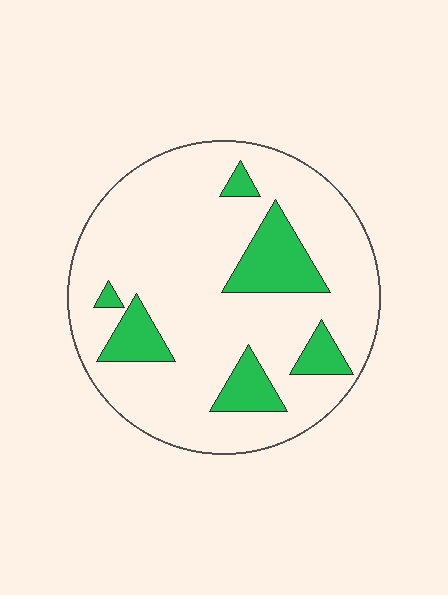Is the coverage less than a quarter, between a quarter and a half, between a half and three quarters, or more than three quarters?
Less than a quarter.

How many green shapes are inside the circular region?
6.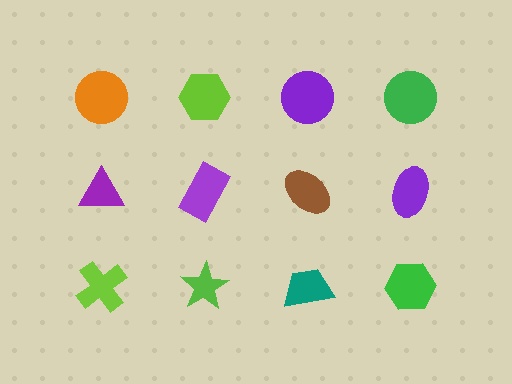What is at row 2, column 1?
A purple triangle.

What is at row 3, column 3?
A teal trapezoid.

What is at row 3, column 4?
A green hexagon.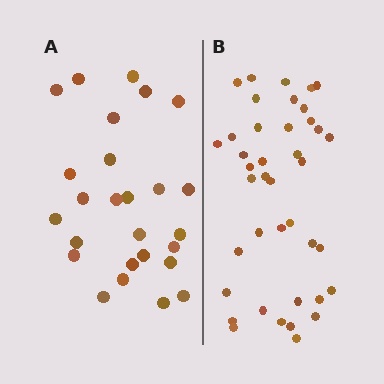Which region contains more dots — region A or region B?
Region B (the right region) has more dots.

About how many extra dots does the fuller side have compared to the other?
Region B has approximately 15 more dots than region A.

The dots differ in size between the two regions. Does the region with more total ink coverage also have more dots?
No. Region A has more total ink coverage because its dots are larger, but region B actually contains more individual dots. Total area can be misleading — the number of items is what matters here.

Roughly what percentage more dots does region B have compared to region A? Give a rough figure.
About 55% more.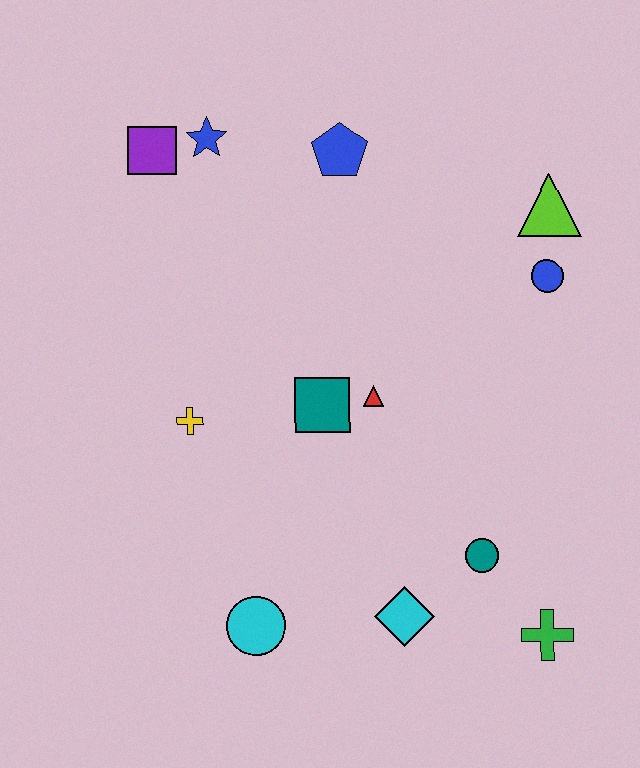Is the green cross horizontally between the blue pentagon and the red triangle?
No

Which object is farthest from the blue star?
The green cross is farthest from the blue star.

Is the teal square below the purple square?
Yes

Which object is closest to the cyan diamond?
The teal circle is closest to the cyan diamond.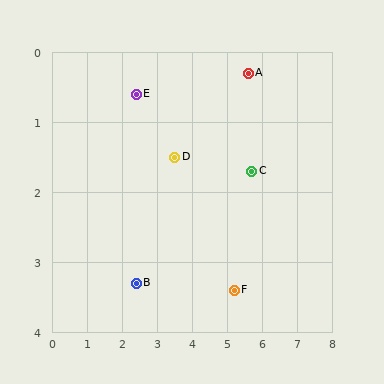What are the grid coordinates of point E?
Point E is at approximately (2.4, 0.6).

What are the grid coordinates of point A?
Point A is at approximately (5.6, 0.3).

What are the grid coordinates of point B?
Point B is at approximately (2.4, 3.3).